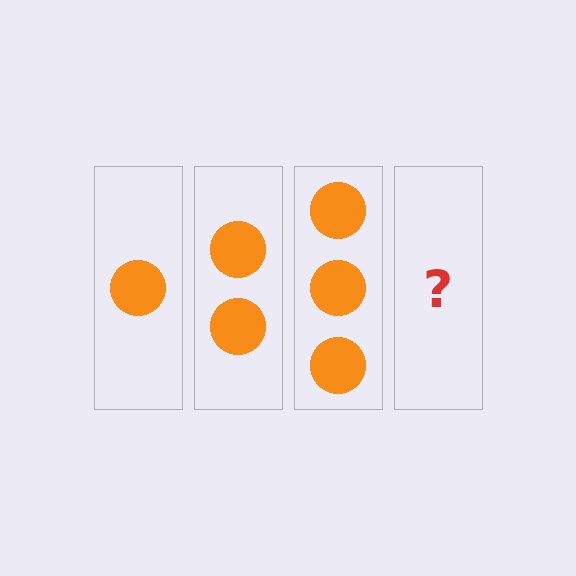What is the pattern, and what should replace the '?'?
The pattern is that each step adds one more circle. The '?' should be 4 circles.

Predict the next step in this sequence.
The next step is 4 circles.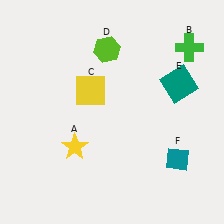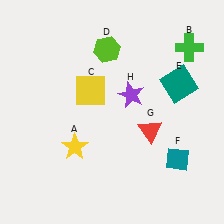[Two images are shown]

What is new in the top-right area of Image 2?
A purple star (H) was added in the top-right area of Image 2.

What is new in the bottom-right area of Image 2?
A red triangle (G) was added in the bottom-right area of Image 2.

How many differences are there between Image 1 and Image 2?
There are 2 differences between the two images.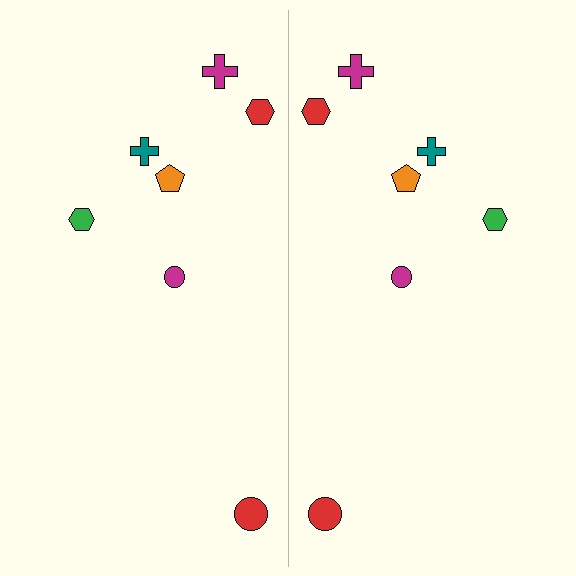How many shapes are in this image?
There are 14 shapes in this image.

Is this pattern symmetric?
Yes, this pattern has bilateral (reflection) symmetry.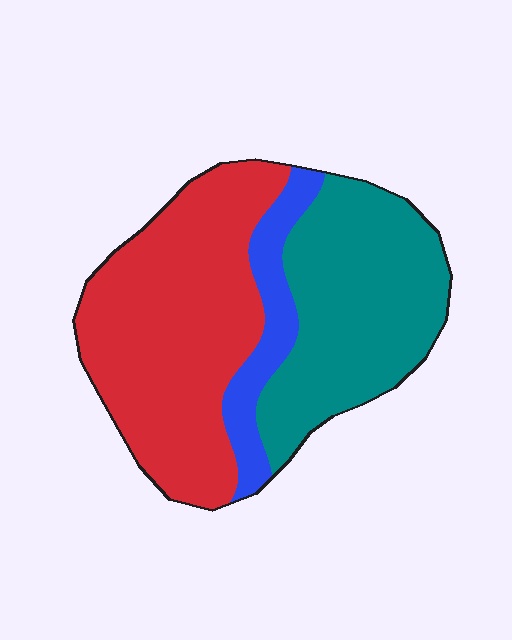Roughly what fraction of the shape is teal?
Teal covers 38% of the shape.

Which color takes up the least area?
Blue, at roughly 15%.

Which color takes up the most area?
Red, at roughly 50%.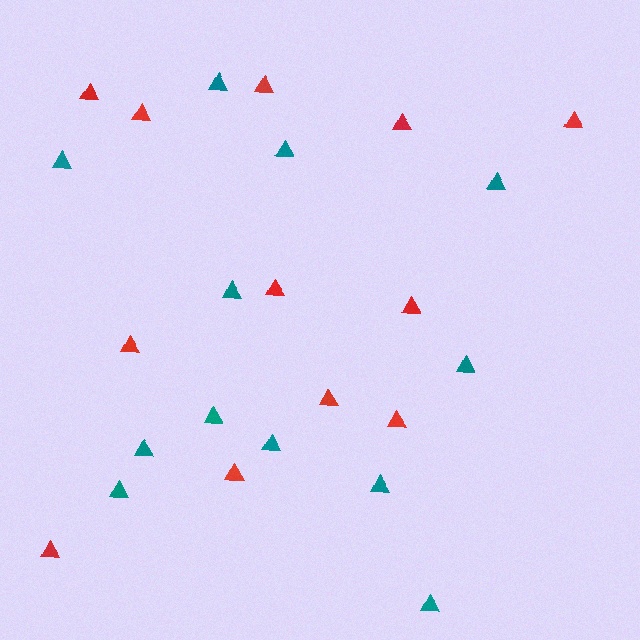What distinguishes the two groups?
There are 2 groups: one group of red triangles (12) and one group of teal triangles (12).